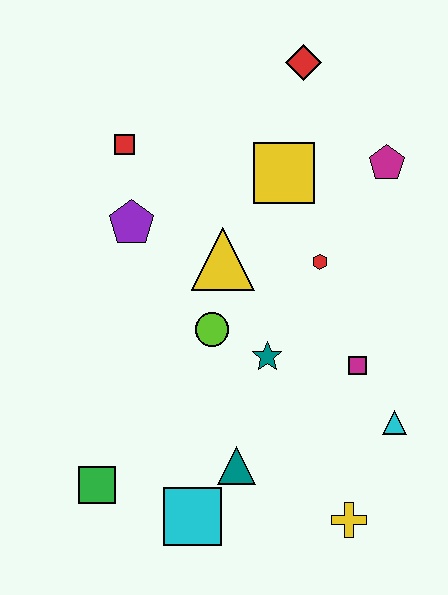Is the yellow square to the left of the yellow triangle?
No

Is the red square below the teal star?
No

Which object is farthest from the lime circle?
The red diamond is farthest from the lime circle.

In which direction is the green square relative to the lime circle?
The green square is below the lime circle.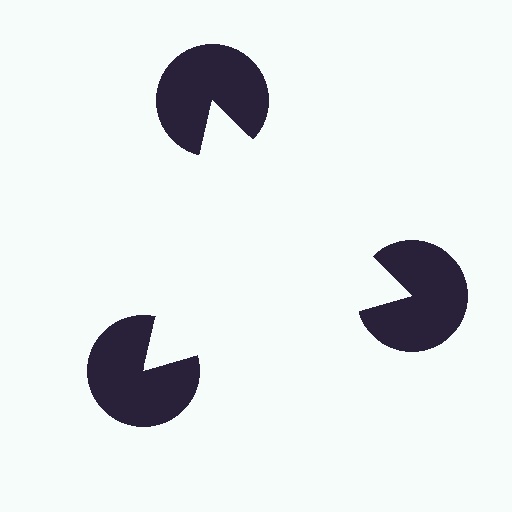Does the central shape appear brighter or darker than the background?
It typically appears slightly brighter than the background, even though no actual brightness change is drawn.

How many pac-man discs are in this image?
There are 3 — one at each vertex of the illusory triangle.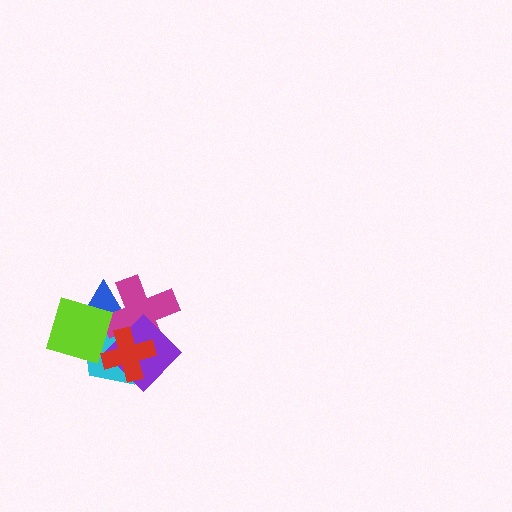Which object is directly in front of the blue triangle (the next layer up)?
The magenta cross is directly in front of the blue triangle.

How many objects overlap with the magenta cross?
4 objects overlap with the magenta cross.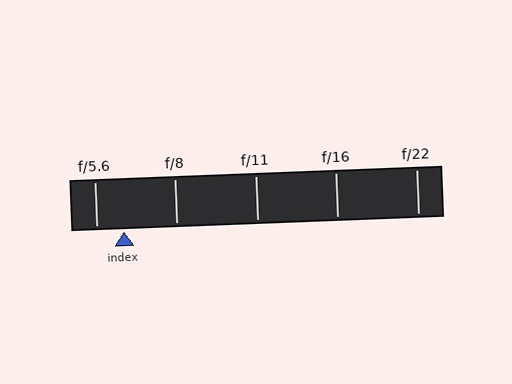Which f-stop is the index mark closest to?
The index mark is closest to f/5.6.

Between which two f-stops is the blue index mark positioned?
The index mark is between f/5.6 and f/8.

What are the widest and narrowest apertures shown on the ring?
The widest aperture shown is f/5.6 and the narrowest is f/22.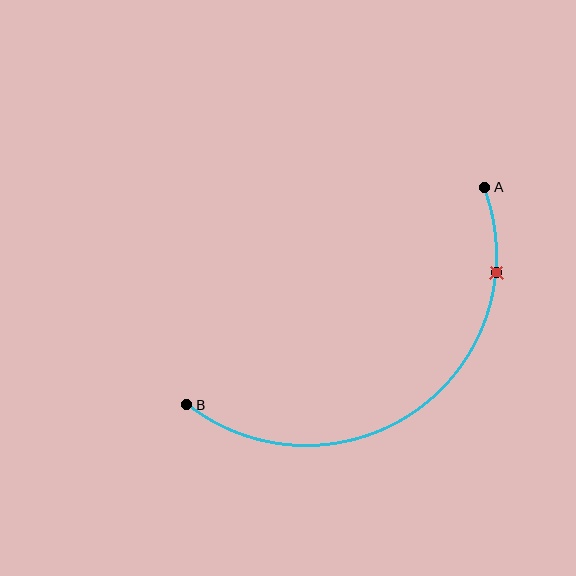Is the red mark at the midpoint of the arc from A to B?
No. The red mark lies on the arc but is closer to endpoint A. The arc midpoint would be at the point on the curve equidistant along the arc from both A and B.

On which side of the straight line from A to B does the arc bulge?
The arc bulges below and to the right of the straight line connecting A and B.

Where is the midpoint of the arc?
The arc midpoint is the point on the curve farthest from the straight line joining A and B. It sits below and to the right of that line.